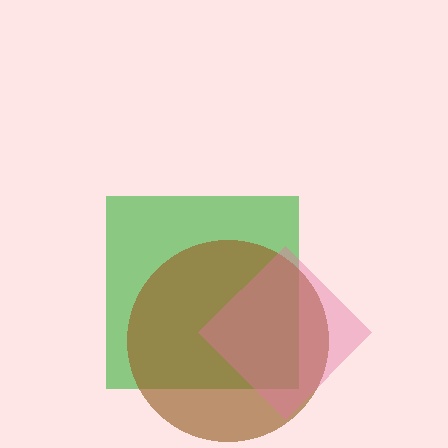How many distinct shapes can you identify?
There are 3 distinct shapes: a green square, a brown circle, a pink diamond.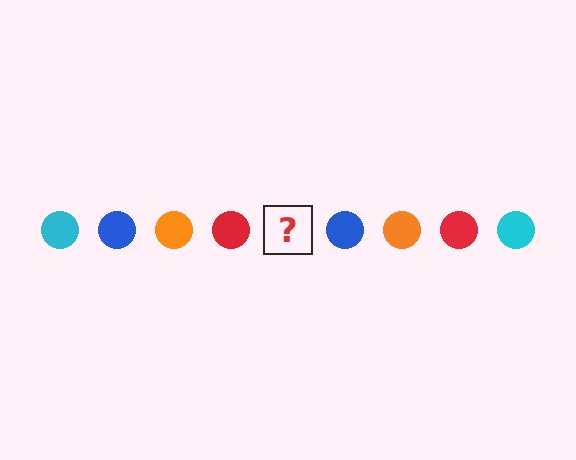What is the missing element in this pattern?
The missing element is a cyan circle.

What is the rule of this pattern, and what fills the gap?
The rule is that the pattern cycles through cyan, blue, orange, red circles. The gap should be filled with a cyan circle.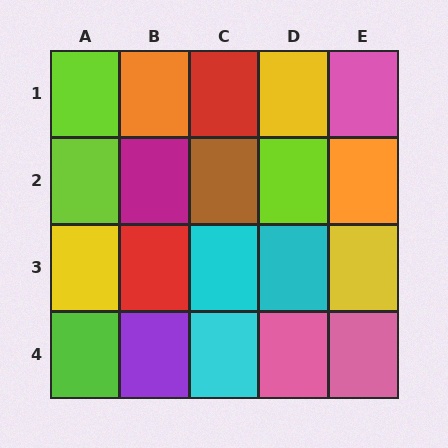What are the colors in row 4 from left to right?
Lime, purple, cyan, pink, pink.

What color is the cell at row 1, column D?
Yellow.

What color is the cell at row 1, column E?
Pink.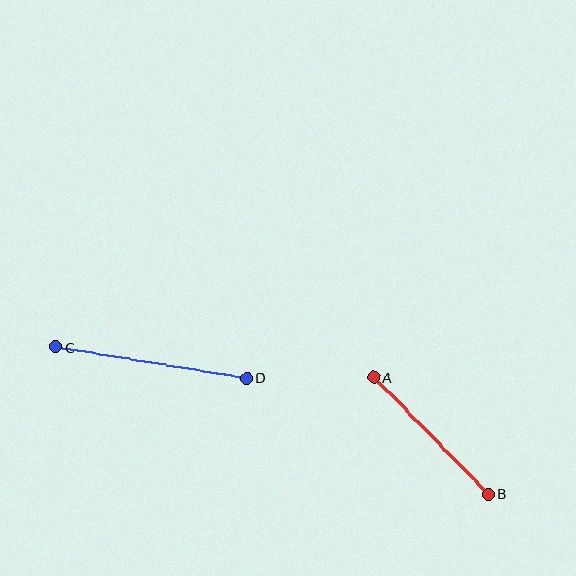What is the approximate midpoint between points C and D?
The midpoint is at approximately (151, 363) pixels.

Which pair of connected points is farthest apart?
Points C and D are farthest apart.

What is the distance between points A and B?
The distance is approximately 164 pixels.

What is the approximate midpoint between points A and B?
The midpoint is at approximately (431, 436) pixels.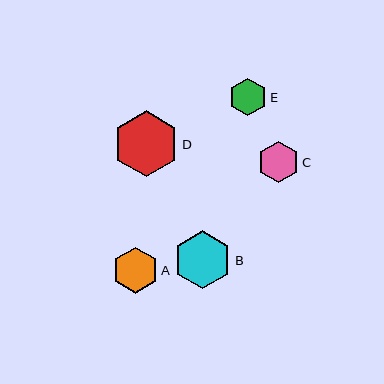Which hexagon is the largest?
Hexagon D is the largest with a size of approximately 66 pixels.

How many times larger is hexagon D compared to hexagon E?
Hexagon D is approximately 1.8 times the size of hexagon E.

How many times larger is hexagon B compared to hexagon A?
Hexagon B is approximately 1.3 times the size of hexagon A.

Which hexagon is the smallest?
Hexagon E is the smallest with a size of approximately 37 pixels.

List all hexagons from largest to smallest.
From largest to smallest: D, B, A, C, E.